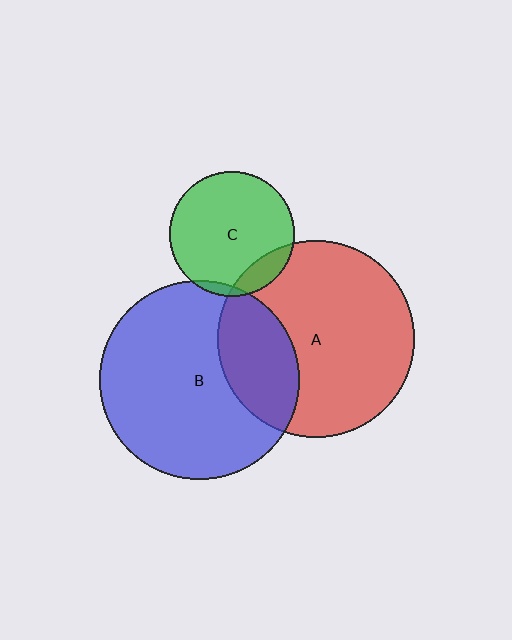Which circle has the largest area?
Circle B (blue).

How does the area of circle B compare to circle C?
Approximately 2.5 times.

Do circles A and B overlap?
Yes.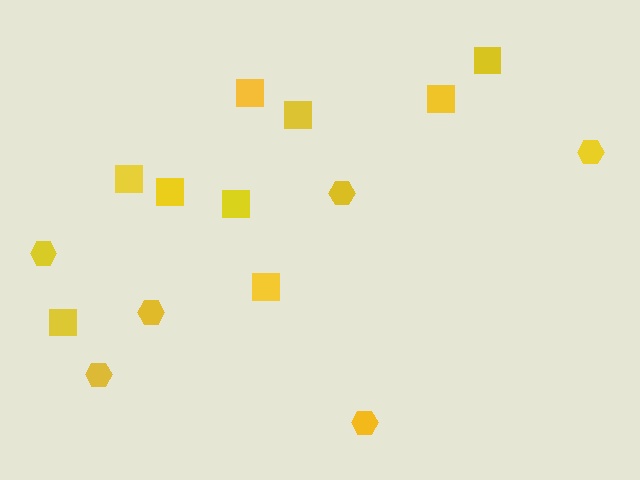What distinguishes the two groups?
There are 2 groups: one group of squares (9) and one group of hexagons (6).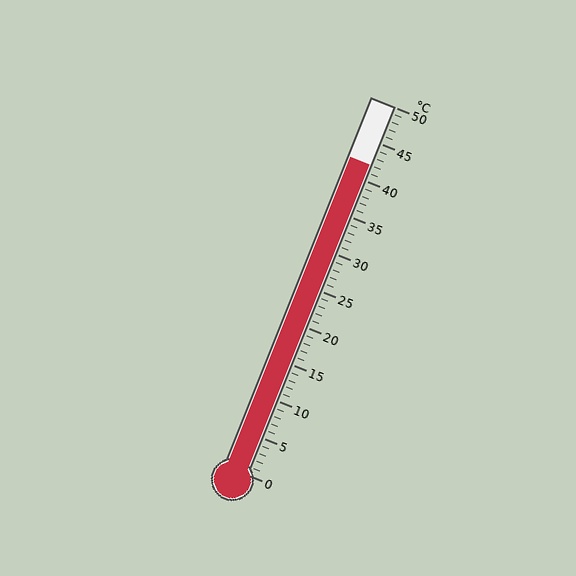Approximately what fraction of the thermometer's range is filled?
The thermometer is filled to approximately 85% of its range.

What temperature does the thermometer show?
The thermometer shows approximately 42°C.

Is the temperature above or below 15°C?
The temperature is above 15°C.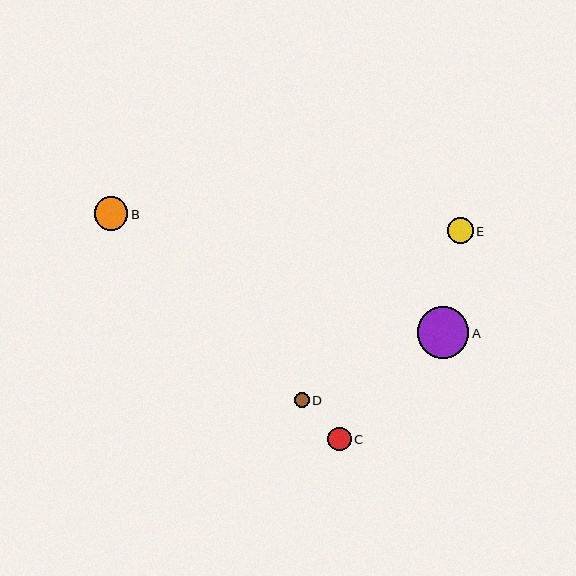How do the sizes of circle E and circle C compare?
Circle E and circle C are approximately the same size.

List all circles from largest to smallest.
From largest to smallest: A, B, E, C, D.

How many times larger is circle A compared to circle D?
Circle A is approximately 3.4 times the size of circle D.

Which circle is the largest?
Circle A is the largest with a size of approximately 51 pixels.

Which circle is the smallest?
Circle D is the smallest with a size of approximately 15 pixels.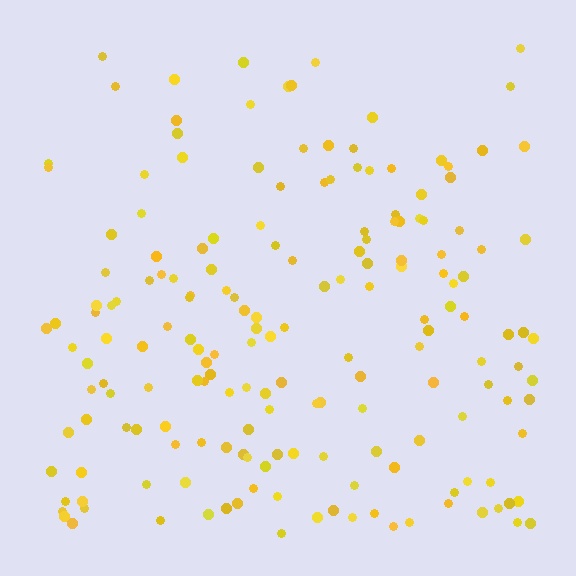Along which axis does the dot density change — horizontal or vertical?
Vertical.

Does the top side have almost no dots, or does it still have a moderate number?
Still a moderate number, just noticeably fewer than the bottom.